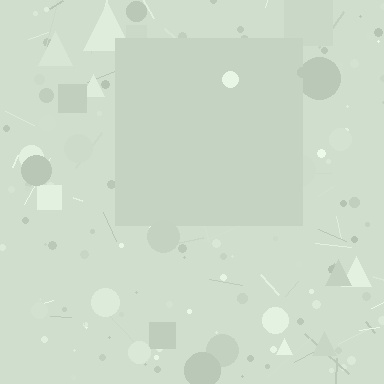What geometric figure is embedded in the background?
A square is embedded in the background.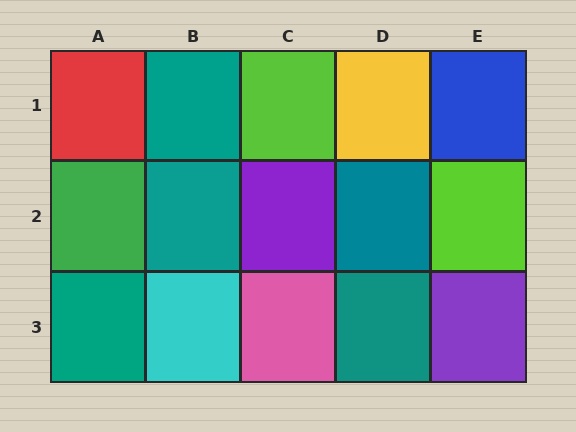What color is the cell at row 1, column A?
Red.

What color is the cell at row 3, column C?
Pink.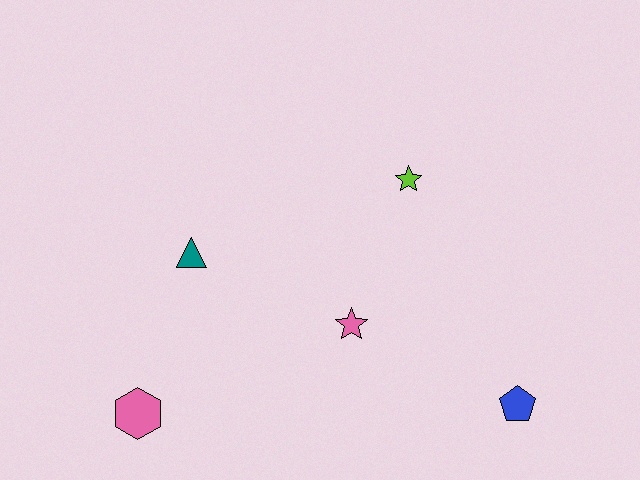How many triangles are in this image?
There is 1 triangle.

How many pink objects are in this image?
There are 2 pink objects.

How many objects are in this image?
There are 5 objects.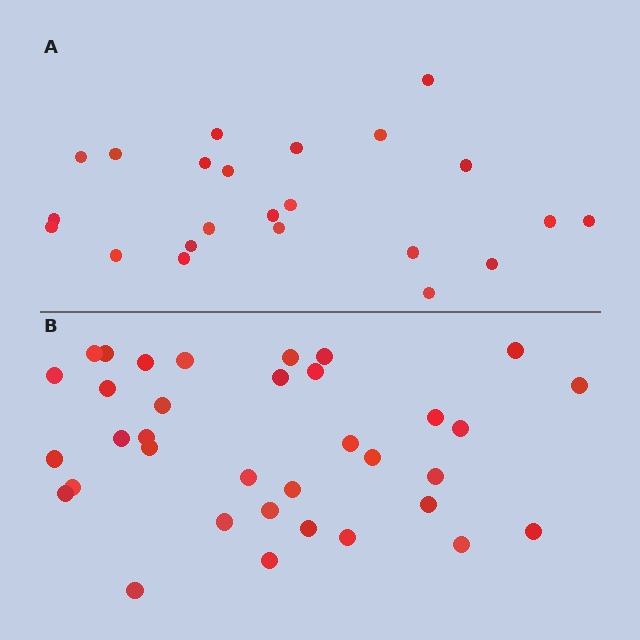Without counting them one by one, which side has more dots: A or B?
Region B (the bottom region) has more dots.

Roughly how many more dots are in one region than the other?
Region B has roughly 12 or so more dots than region A.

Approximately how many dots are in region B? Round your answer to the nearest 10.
About 40 dots. (The exact count is 35, which rounds to 40.)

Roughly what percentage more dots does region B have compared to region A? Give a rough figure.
About 50% more.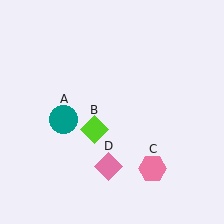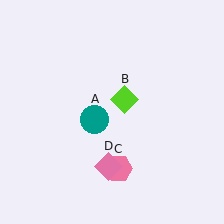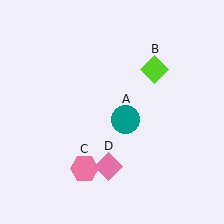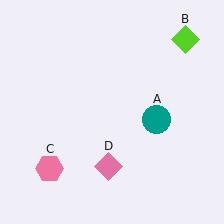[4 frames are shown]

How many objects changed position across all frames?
3 objects changed position: teal circle (object A), lime diamond (object B), pink hexagon (object C).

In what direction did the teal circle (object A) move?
The teal circle (object A) moved right.